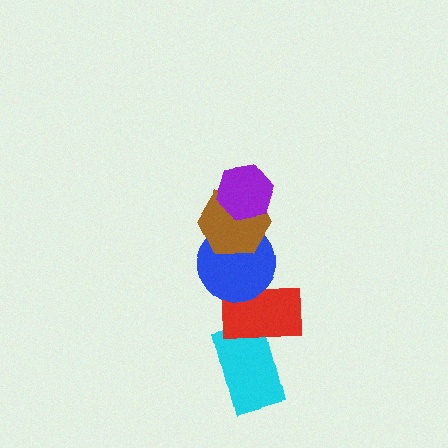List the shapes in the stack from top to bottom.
From top to bottom: the purple hexagon, the brown hexagon, the blue circle, the red rectangle, the cyan rectangle.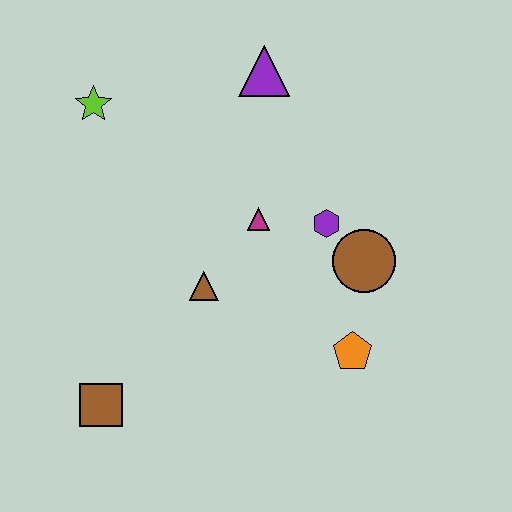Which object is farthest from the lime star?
The orange pentagon is farthest from the lime star.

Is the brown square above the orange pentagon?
No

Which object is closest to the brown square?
The brown triangle is closest to the brown square.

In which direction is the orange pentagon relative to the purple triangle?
The orange pentagon is below the purple triangle.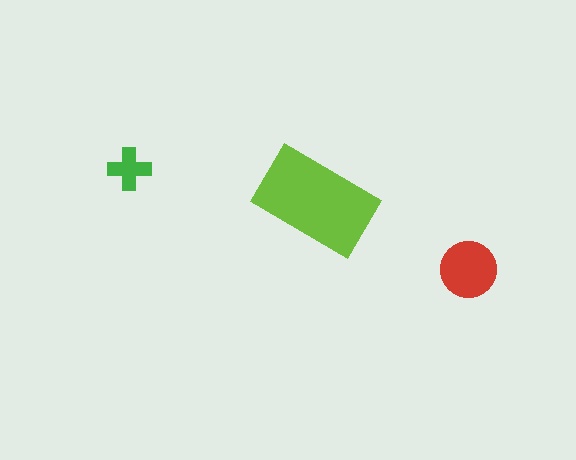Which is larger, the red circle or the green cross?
The red circle.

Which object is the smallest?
The green cross.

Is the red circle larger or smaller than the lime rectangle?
Smaller.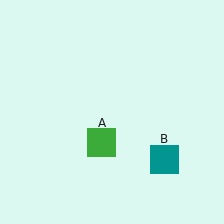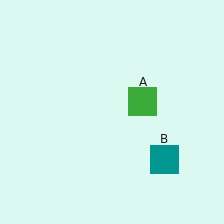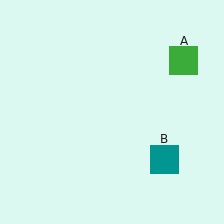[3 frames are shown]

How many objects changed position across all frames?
1 object changed position: green square (object A).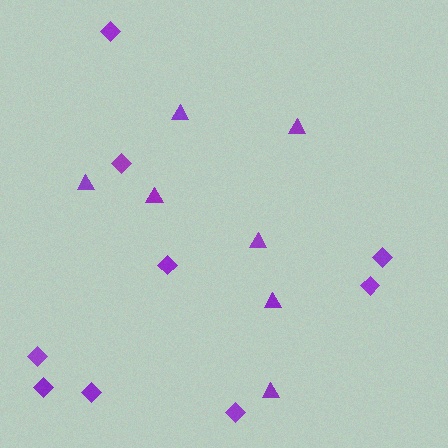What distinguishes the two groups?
There are 2 groups: one group of diamonds (9) and one group of triangles (7).